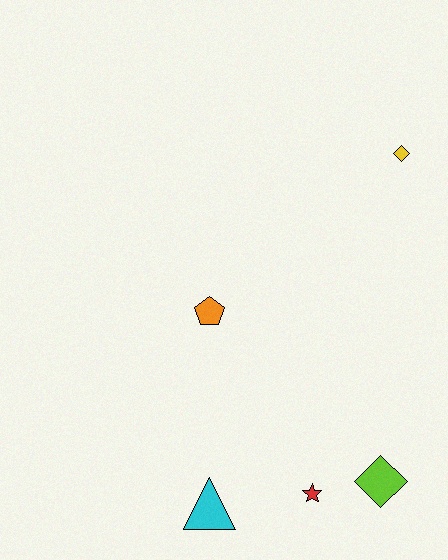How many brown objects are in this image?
There are no brown objects.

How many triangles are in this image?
There is 1 triangle.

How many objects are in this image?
There are 5 objects.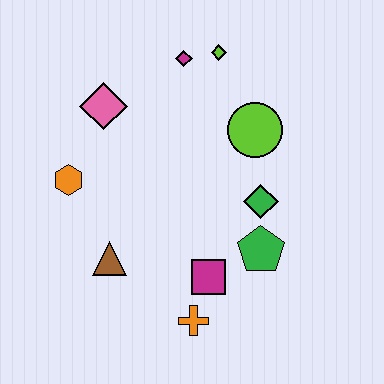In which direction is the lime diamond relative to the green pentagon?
The lime diamond is above the green pentagon.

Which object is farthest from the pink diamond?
The orange cross is farthest from the pink diamond.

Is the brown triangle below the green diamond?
Yes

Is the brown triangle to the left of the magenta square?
Yes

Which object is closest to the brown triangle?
The orange hexagon is closest to the brown triangle.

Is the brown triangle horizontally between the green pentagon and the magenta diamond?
No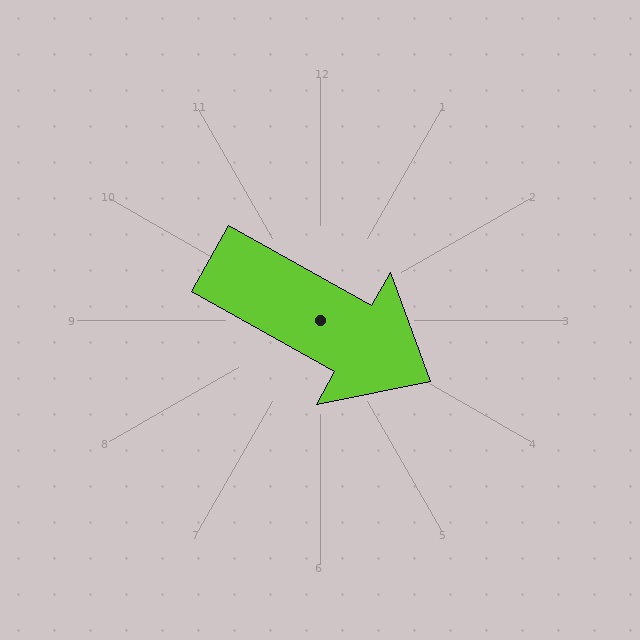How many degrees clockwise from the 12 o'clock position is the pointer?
Approximately 119 degrees.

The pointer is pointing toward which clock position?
Roughly 4 o'clock.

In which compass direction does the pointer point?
Southeast.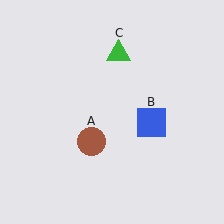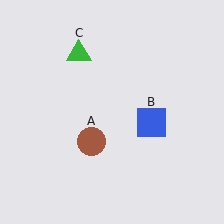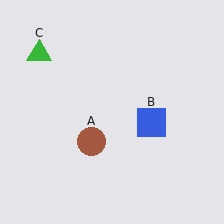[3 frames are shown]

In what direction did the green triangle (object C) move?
The green triangle (object C) moved left.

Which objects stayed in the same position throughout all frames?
Brown circle (object A) and blue square (object B) remained stationary.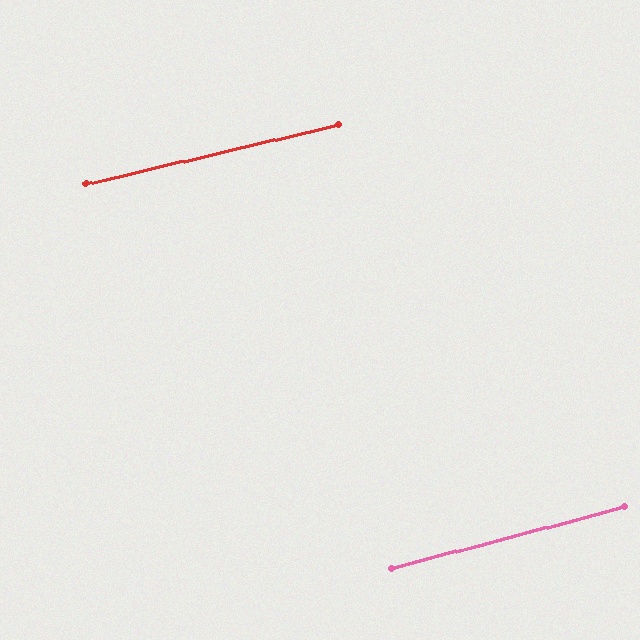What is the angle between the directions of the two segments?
Approximately 2 degrees.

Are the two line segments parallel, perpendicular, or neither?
Parallel — their directions differ by only 1.6°.